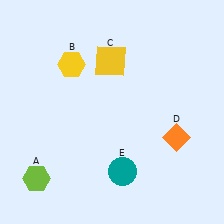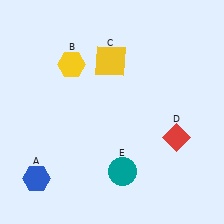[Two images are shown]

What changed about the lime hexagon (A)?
In Image 1, A is lime. In Image 2, it changed to blue.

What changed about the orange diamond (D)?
In Image 1, D is orange. In Image 2, it changed to red.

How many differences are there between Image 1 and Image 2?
There are 2 differences between the two images.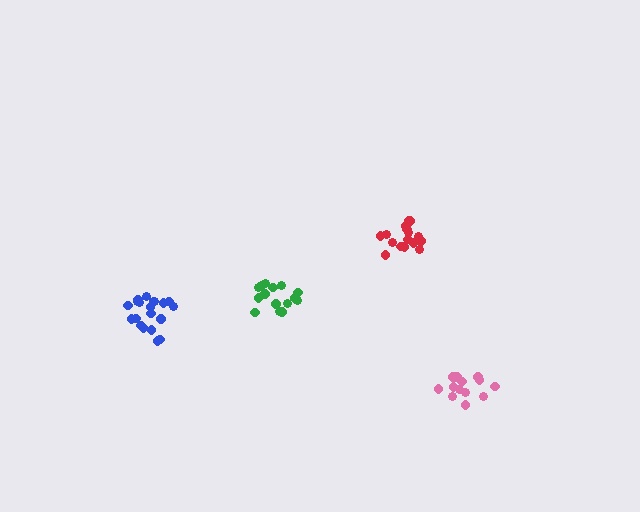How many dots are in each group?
Group 1: 16 dots, Group 2: 15 dots, Group 3: 14 dots, Group 4: 20 dots (65 total).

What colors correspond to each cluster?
The clusters are colored: red, green, pink, blue.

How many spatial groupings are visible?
There are 4 spatial groupings.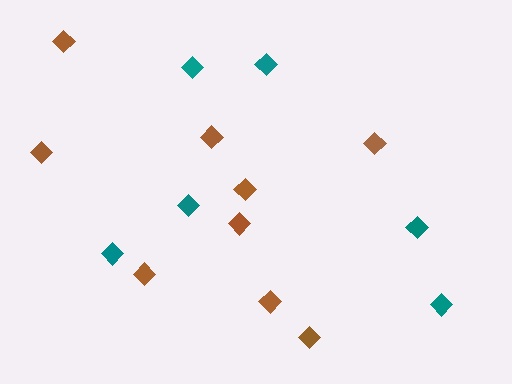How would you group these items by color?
There are 2 groups: one group of brown diamonds (9) and one group of teal diamonds (6).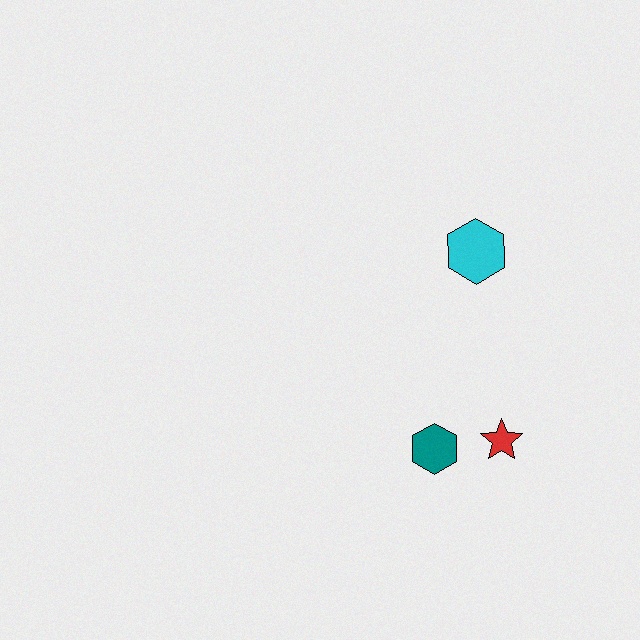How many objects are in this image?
There are 3 objects.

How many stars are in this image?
There is 1 star.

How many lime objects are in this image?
There are no lime objects.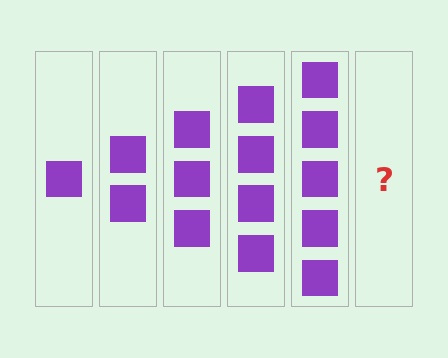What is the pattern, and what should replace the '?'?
The pattern is that each step adds one more square. The '?' should be 6 squares.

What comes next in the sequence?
The next element should be 6 squares.